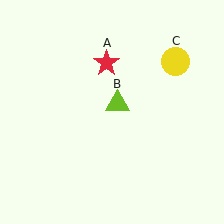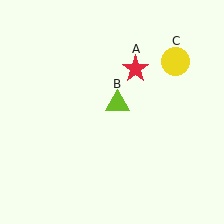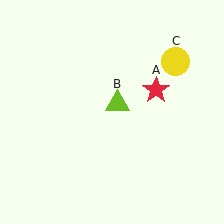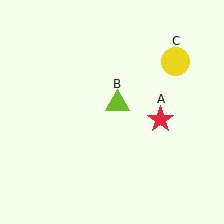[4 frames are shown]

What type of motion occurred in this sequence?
The red star (object A) rotated clockwise around the center of the scene.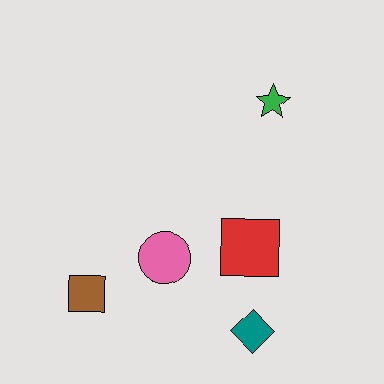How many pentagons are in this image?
There are no pentagons.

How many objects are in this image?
There are 5 objects.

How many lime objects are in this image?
There are no lime objects.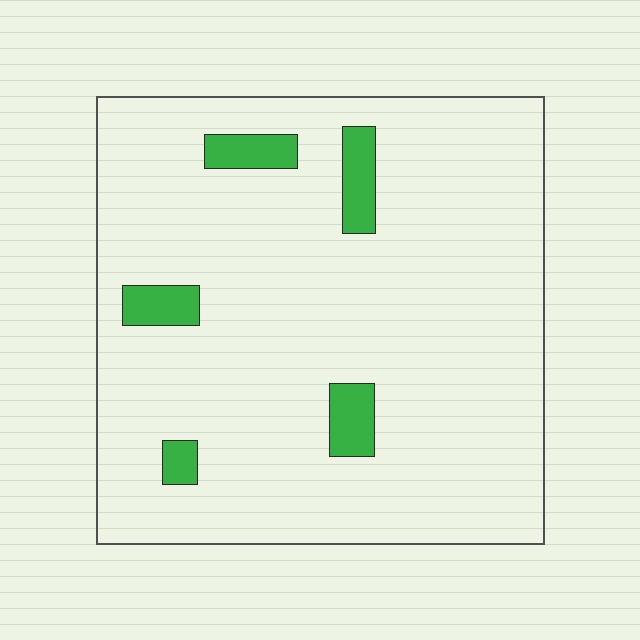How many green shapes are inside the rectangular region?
5.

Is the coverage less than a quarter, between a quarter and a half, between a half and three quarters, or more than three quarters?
Less than a quarter.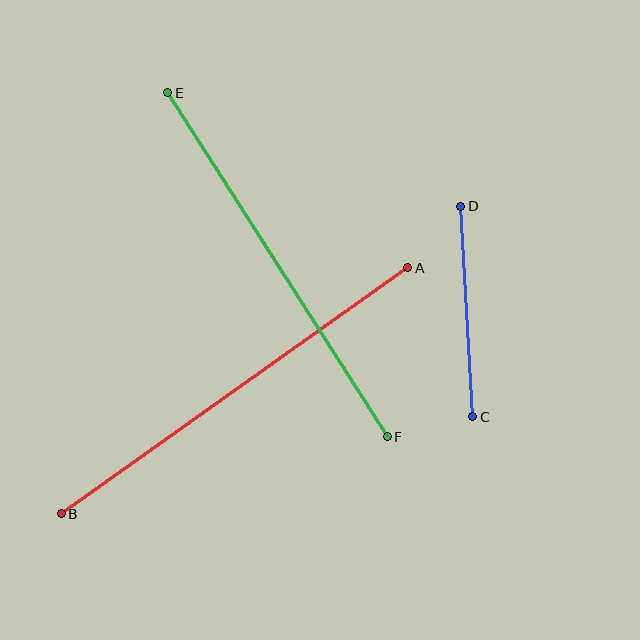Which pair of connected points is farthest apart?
Points A and B are farthest apart.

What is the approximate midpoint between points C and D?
The midpoint is at approximately (467, 311) pixels.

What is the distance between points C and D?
The distance is approximately 211 pixels.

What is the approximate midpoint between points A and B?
The midpoint is at approximately (234, 391) pixels.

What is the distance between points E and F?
The distance is approximately 408 pixels.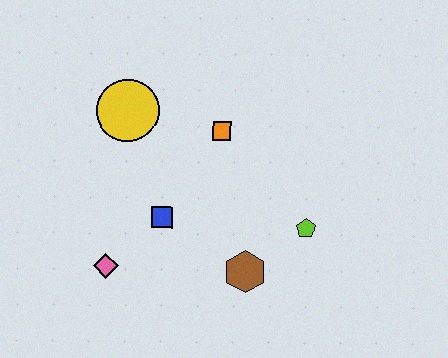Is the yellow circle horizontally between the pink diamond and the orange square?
Yes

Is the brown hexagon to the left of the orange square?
No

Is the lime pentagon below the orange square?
Yes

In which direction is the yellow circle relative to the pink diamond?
The yellow circle is above the pink diamond.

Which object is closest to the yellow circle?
The orange square is closest to the yellow circle.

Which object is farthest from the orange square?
The pink diamond is farthest from the orange square.